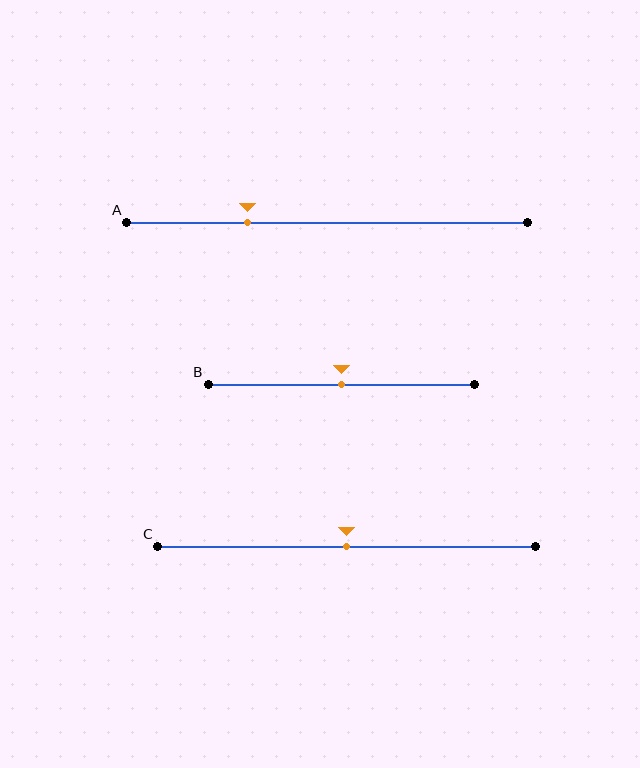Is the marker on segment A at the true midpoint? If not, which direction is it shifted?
No, the marker on segment A is shifted to the left by about 20% of the segment length.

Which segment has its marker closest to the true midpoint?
Segment B has its marker closest to the true midpoint.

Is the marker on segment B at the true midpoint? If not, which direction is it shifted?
Yes, the marker on segment B is at the true midpoint.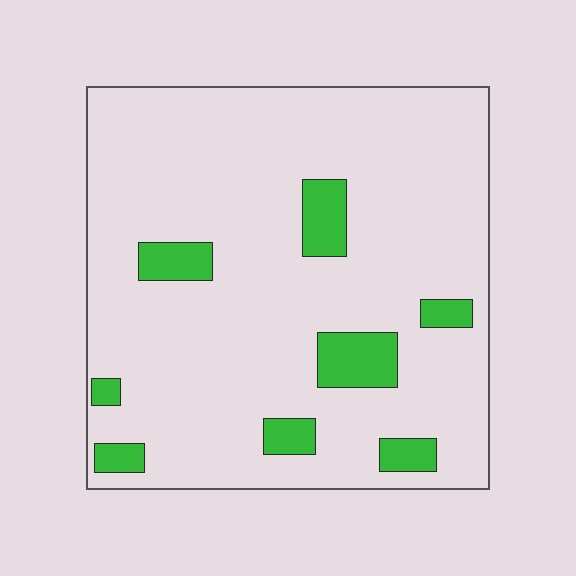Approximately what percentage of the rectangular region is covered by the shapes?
Approximately 10%.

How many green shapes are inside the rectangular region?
8.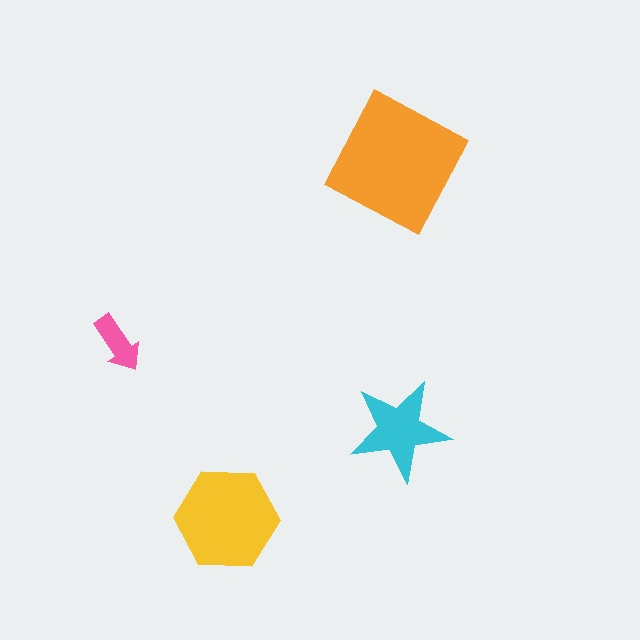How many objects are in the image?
There are 4 objects in the image.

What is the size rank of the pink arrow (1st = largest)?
4th.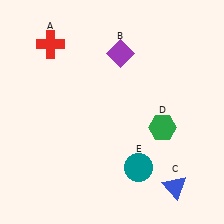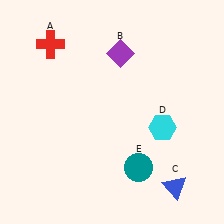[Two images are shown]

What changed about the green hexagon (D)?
In Image 1, D is green. In Image 2, it changed to cyan.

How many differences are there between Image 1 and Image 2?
There is 1 difference between the two images.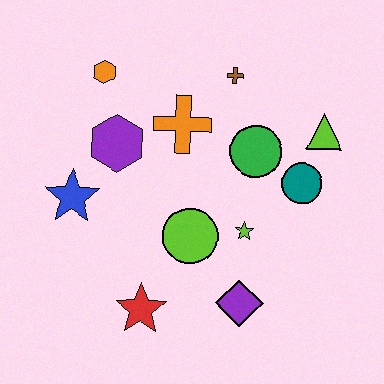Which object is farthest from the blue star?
The lime triangle is farthest from the blue star.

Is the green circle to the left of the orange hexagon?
No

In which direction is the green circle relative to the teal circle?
The green circle is to the left of the teal circle.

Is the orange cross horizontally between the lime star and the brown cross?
No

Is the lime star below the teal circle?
Yes